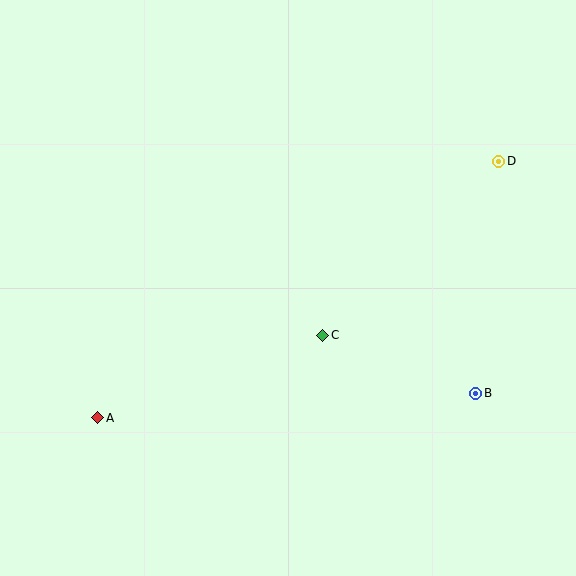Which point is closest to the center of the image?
Point C at (323, 335) is closest to the center.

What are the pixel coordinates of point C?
Point C is at (323, 335).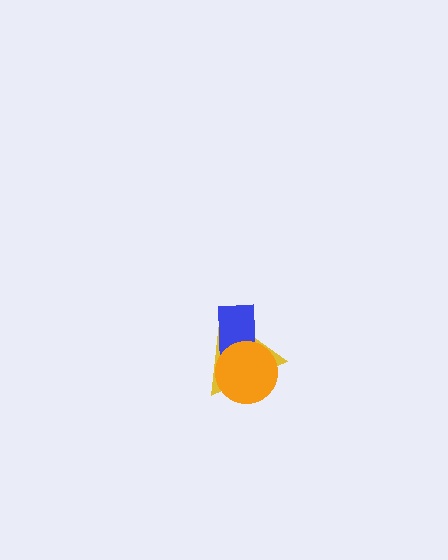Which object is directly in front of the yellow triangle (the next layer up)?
The blue rectangle is directly in front of the yellow triangle.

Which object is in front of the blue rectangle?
The orange circle is in front of the blue rectangle.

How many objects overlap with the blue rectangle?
2 objects overlap with the blue rectangle.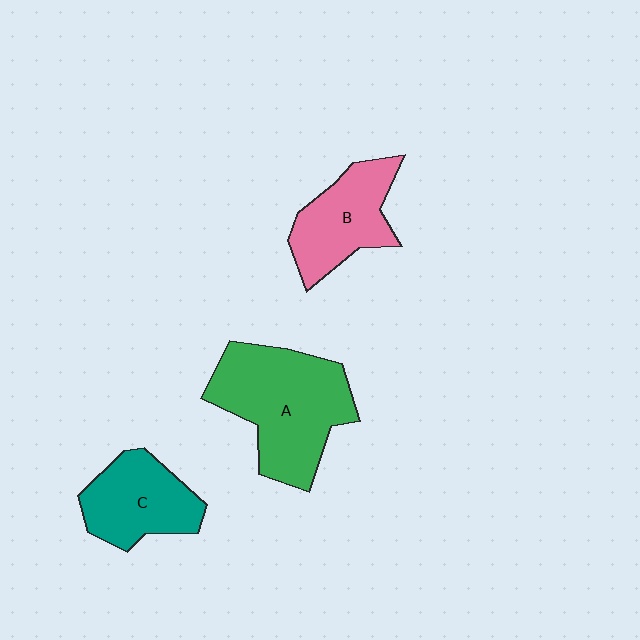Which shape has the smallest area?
Shape C (teal).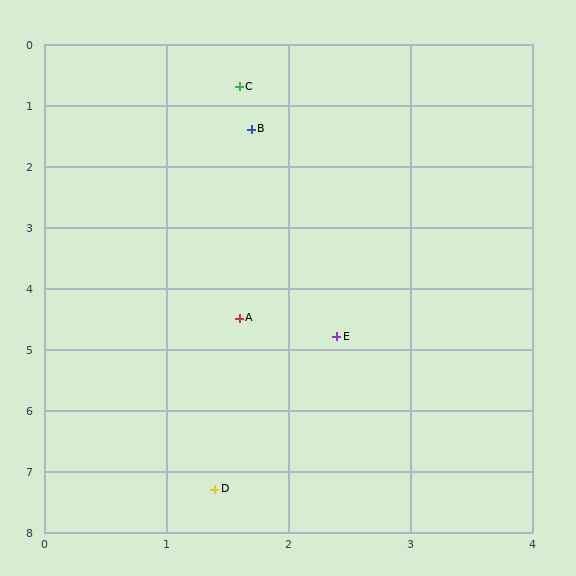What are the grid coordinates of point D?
Point D is at approximately (1.4, 7.3).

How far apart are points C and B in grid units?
Points C and B are about 0.7 grid units apart.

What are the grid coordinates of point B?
Point B is at approximately (1.7, 1.4).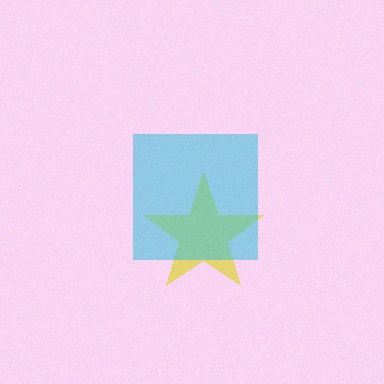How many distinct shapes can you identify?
There are 2 distinct shapes: a yellow star, a cyan square.